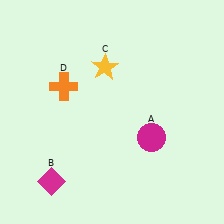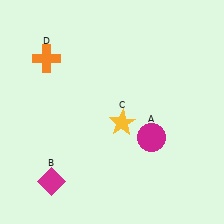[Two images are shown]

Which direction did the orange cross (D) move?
The orange cross (D) moved up.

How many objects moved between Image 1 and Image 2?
2 objects moved between the two images.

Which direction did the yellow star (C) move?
The yellow star (C) moved down.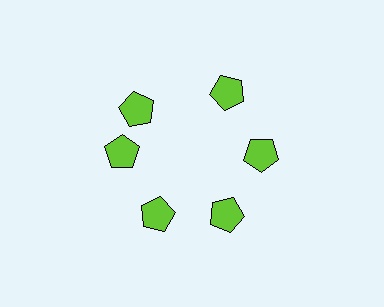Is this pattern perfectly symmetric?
No. The 6 lime pentagons are arranged in a ring, but one element near the 11 o'clock position is rotated out of alignment along the ring, breaking the 6-fold rotational symmetry.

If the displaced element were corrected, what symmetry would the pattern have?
It would have 6-fold rotational symmetry — the pattern would map onto itself every 60 degrees.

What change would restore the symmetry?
The symmetry would be restored by rotating it back into even spacing with its neighbors so that all 6 pentagons sit at equal angles and equal distance from the center.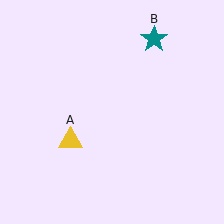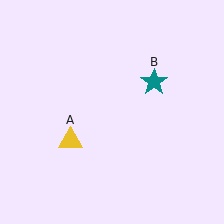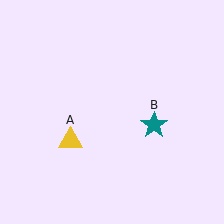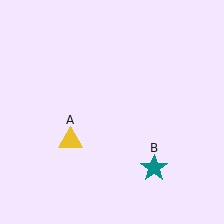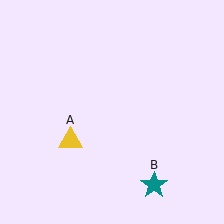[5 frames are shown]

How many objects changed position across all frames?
1 object changed position: teal star (object B).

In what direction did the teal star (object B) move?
The teal star (object B) moved down.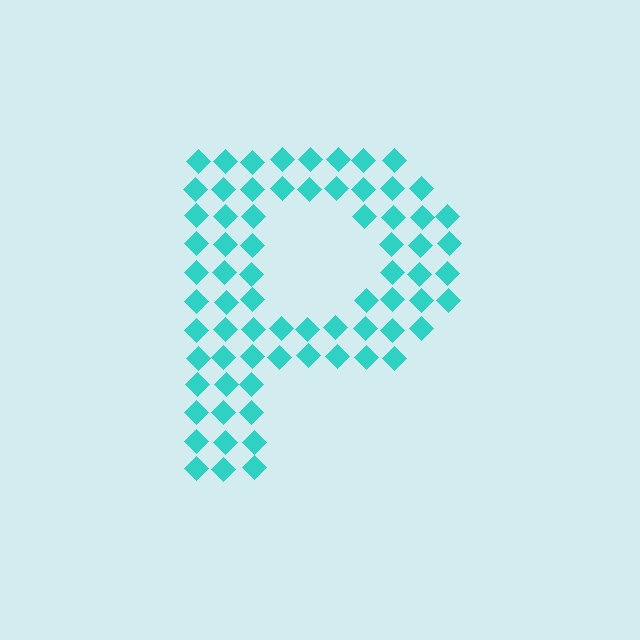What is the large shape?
The large shape is the letter P.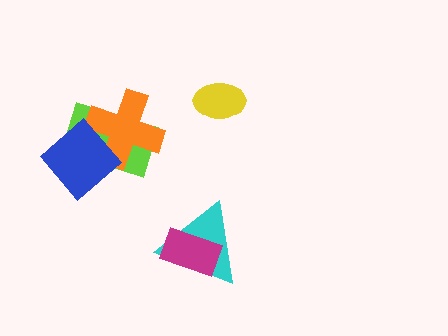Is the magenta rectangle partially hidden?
No, no other shape covers it.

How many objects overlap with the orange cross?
2 objects overlap with the orange cross.